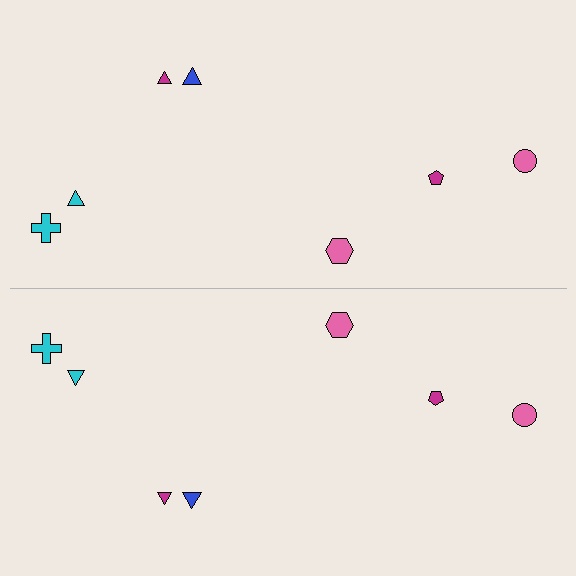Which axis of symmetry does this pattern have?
The pattern has a horizontal axis of symmetry running through the center of the image.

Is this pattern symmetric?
Yes, this pattern has bilateral (reflection) symmetry.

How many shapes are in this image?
There are 14 shapes in this image.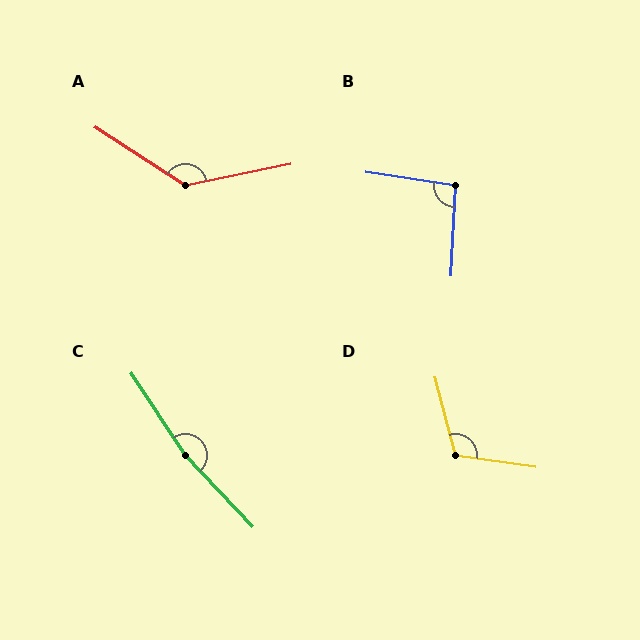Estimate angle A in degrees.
Approximately 136 degrees.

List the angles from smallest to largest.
B (96°), D (113°), A (136°), C (170°).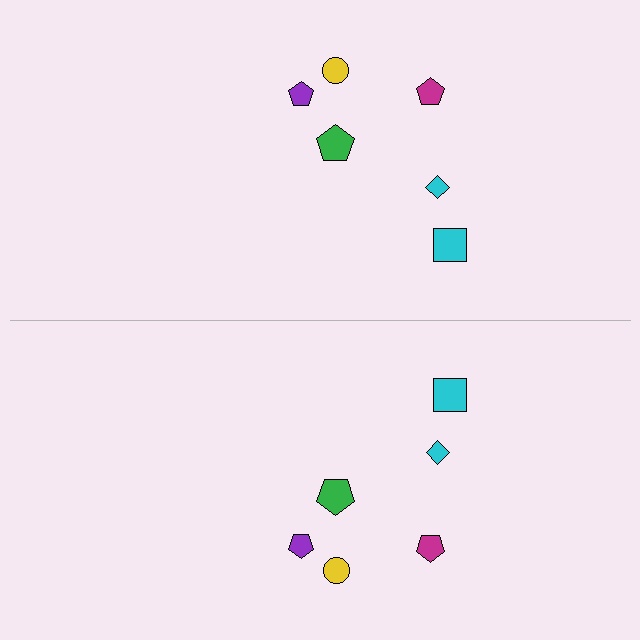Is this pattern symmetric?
Yes, this pattern has bilateral (reflection) symmetry.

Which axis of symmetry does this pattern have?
The pattern has a horizontal axis of symmetry running through the center of the image.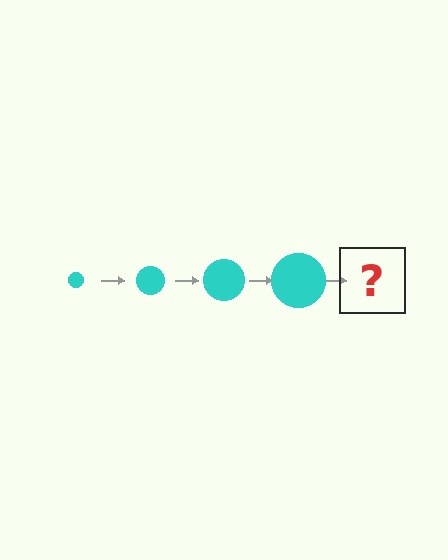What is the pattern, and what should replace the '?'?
The pattern is that the circle gets progressively larger each step. The '?' should be a cyan circle, larger than the previous one.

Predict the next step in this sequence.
The next step is a cyan circle, larger than the previous one.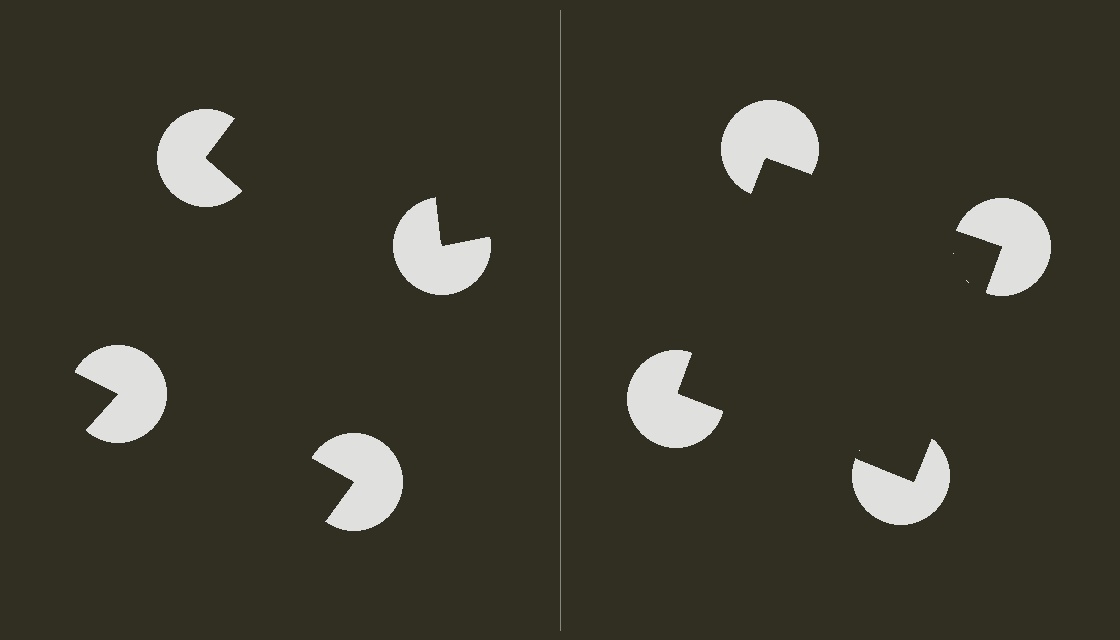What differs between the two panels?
The pac-man discs are positioned identically on both sides; only the wedge orientations differ. On the right they align to a square; on the left they are misaligned.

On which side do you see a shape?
An illusory square appears on the right side. On the left side the wedge cuts are rotated, so no coherent shape forms.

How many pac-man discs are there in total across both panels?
8 — 4 on each side.